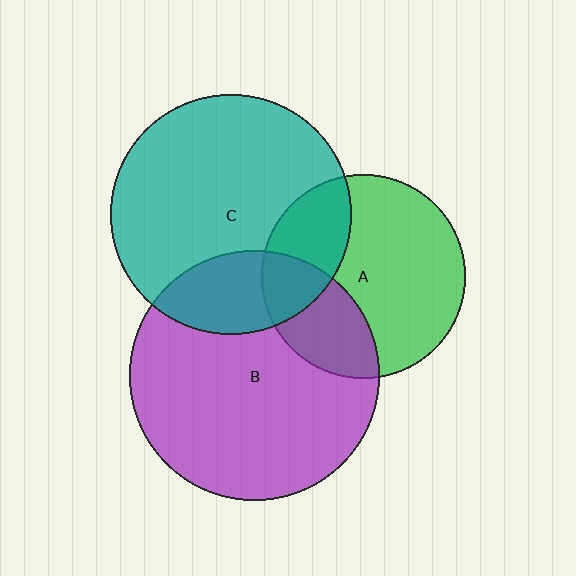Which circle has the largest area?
Circle B (purple).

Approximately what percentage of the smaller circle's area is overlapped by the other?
Approximately 30%.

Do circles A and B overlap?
Yes.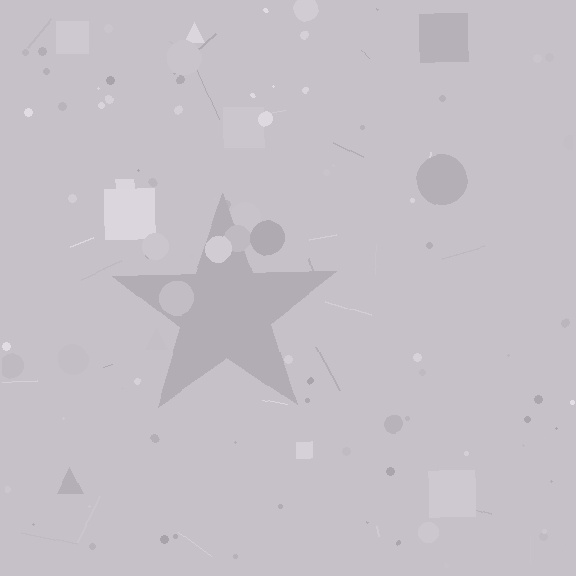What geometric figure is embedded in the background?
A star is embedded in the background.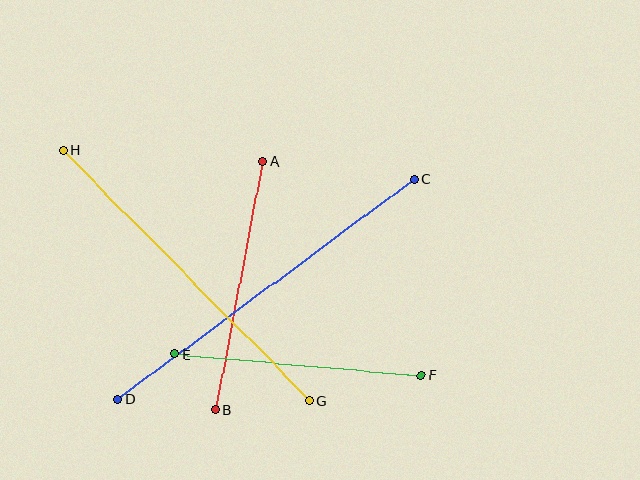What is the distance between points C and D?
The distance is approximately 368 pixels.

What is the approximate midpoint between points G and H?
The midpoint is at approximately (186, 275) pixels.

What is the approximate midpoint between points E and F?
The midpoint is at approximately (298, 365) pixels.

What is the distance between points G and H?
The distance is approximately 351 pixels.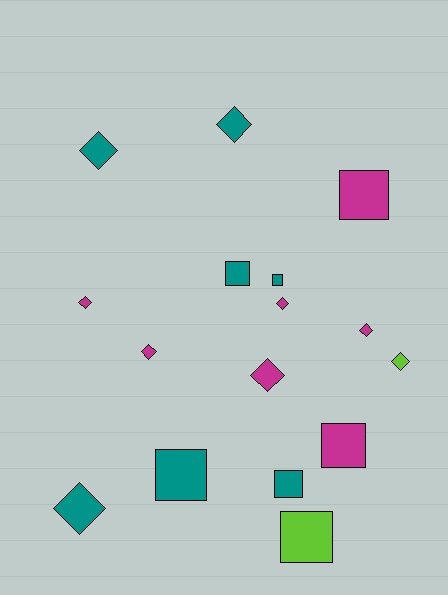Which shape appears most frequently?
Diamond, with 9 objects.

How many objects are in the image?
There are 16 objects.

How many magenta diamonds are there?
There are 5 magenta diamonds.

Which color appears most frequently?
Teal, with 7 objects.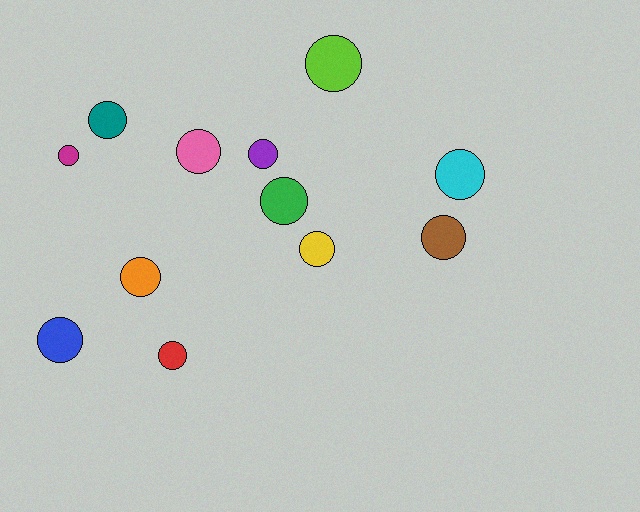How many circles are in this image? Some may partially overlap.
There are 12 circles.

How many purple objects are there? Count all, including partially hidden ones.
There is 1 purple object.